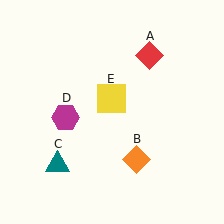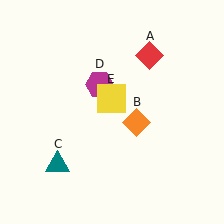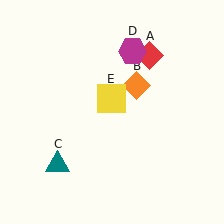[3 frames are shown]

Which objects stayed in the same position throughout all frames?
Red diamond (object A) and teal triangle (object C) and yellow square (object E) remained stationary.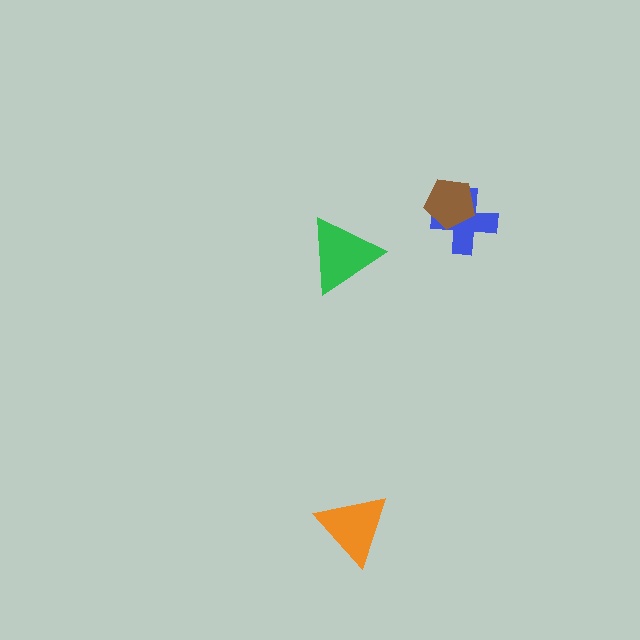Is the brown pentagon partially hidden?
No, no other shape covers it.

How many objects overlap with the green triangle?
0 objects overlap with the green triangle.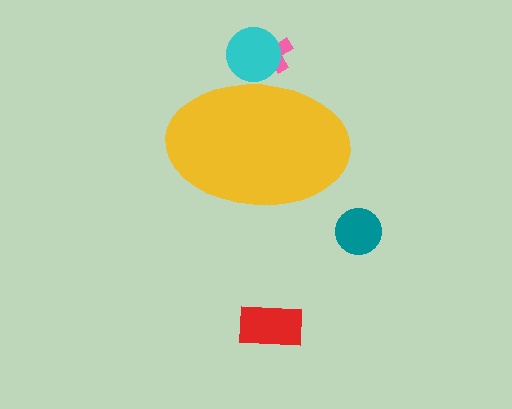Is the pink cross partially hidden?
Yes, the pink cross is partially hidden behind the yellow ellipse.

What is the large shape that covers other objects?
A yellow ellipse.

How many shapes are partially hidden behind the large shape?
2 shapes are partially hidden.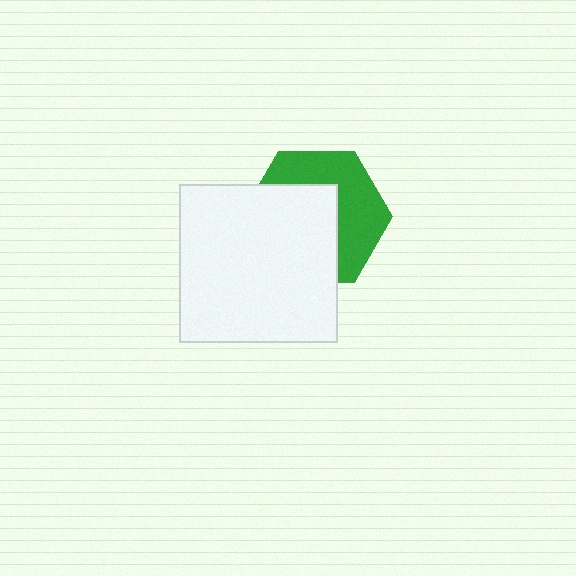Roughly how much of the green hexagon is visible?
About half of it is visible (roughly 46%).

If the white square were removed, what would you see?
You would see the complete green hexagon.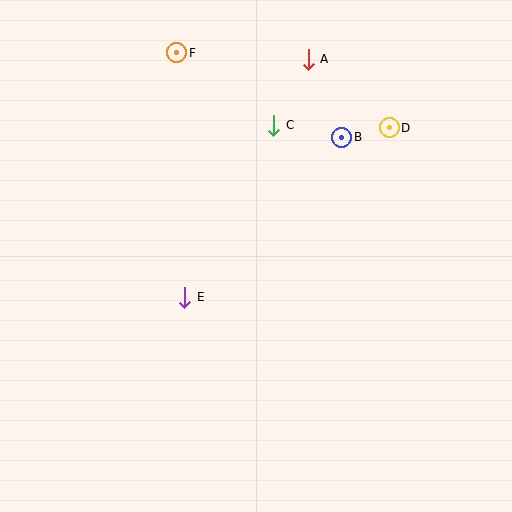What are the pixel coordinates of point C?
Point C is at (274, 125).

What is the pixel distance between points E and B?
The distance between E and B is 224 pixels.